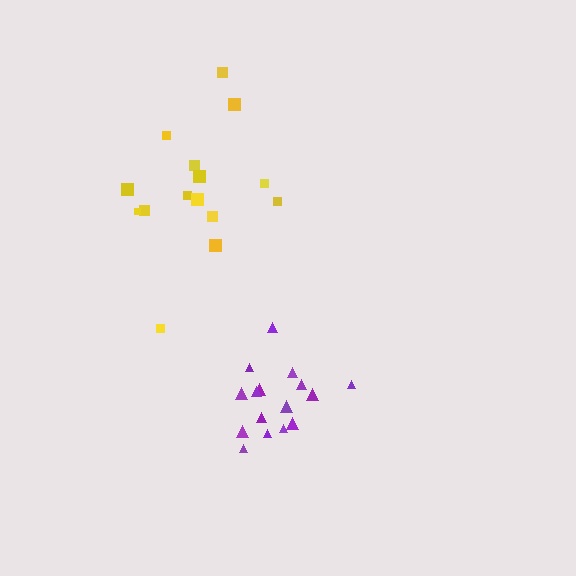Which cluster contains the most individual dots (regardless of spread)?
Purple (16).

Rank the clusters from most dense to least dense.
purple, yellow.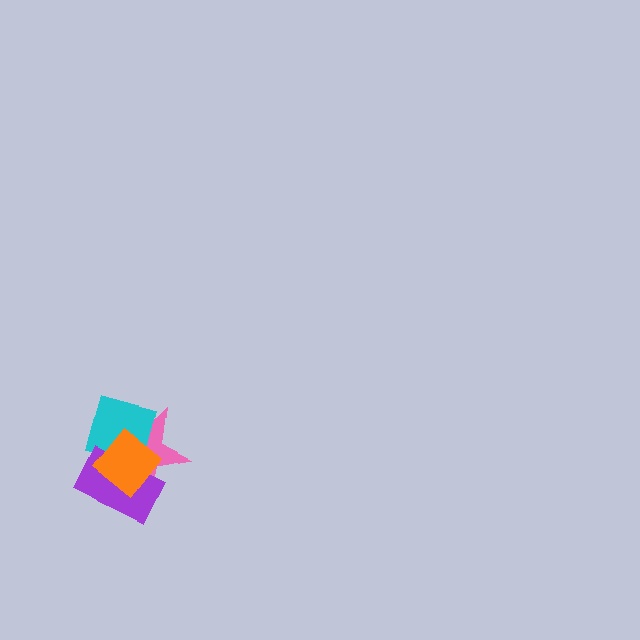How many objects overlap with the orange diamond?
3 objects overlap with the orange diamond.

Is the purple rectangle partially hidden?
Yes, it is partially covered by another shape.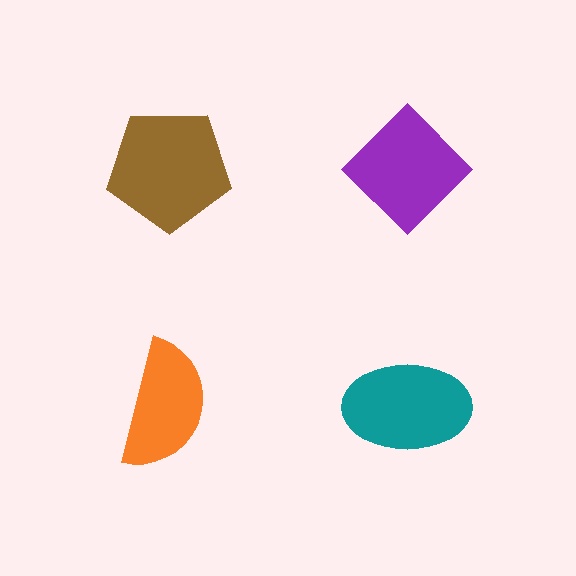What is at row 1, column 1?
A brown pentagon.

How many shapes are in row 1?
2 shapes.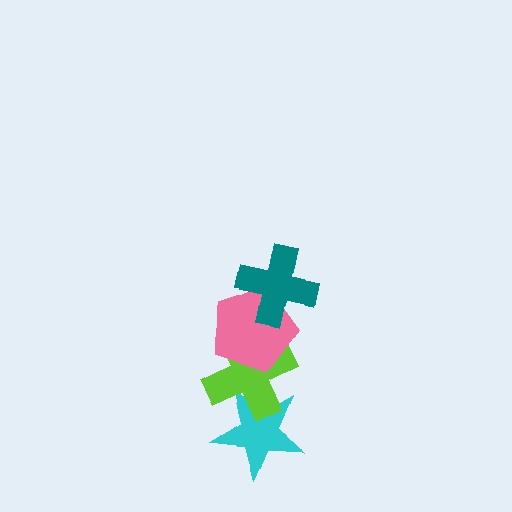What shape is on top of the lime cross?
The pink pentagon is on top of the lime cross.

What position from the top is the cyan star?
The cyan star is 4th from the top.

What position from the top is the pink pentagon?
The pink pentagon is 2nd from the top.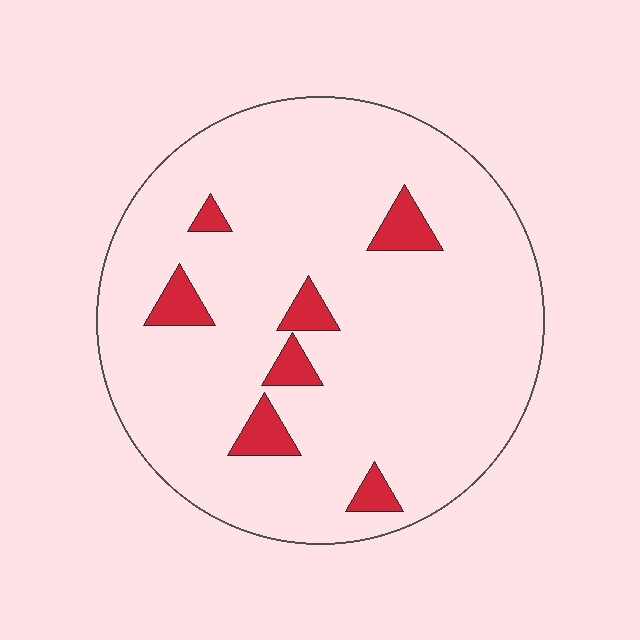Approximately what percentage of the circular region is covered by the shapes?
Approximately 10%.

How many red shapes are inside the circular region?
7.